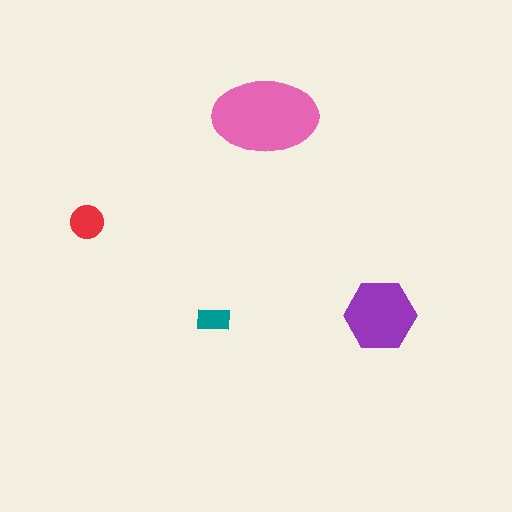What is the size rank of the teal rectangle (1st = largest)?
4th.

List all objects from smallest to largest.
The teal rectangle, the red circle, the purple hexagon, the pink ellipse.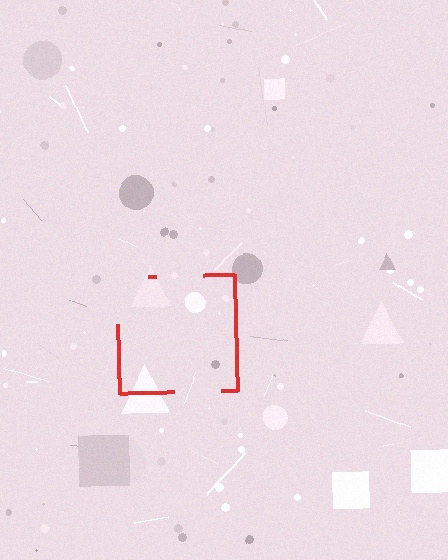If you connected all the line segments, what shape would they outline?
They would outline a square.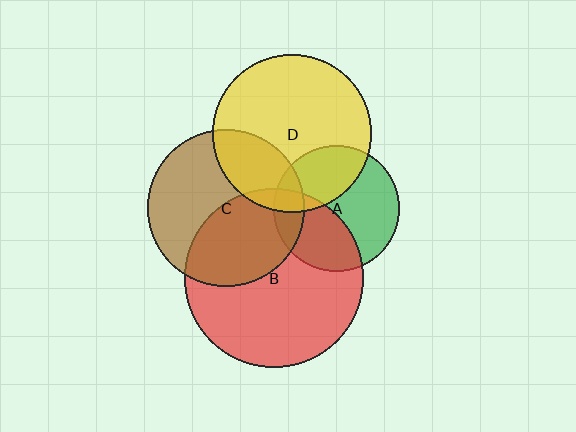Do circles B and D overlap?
Yes.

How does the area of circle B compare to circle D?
Approximately 1.3 times.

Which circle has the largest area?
Circle B (red).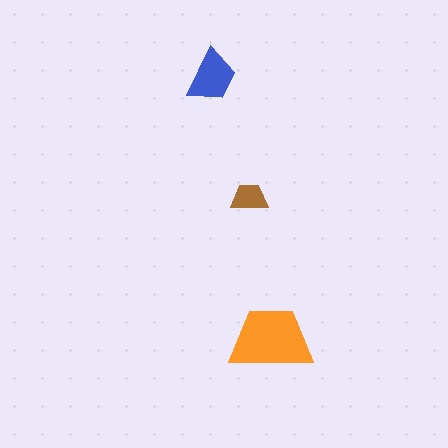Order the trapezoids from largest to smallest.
the orange one, the blue one, the brown one.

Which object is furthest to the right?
The orange trapezoid is rightmost.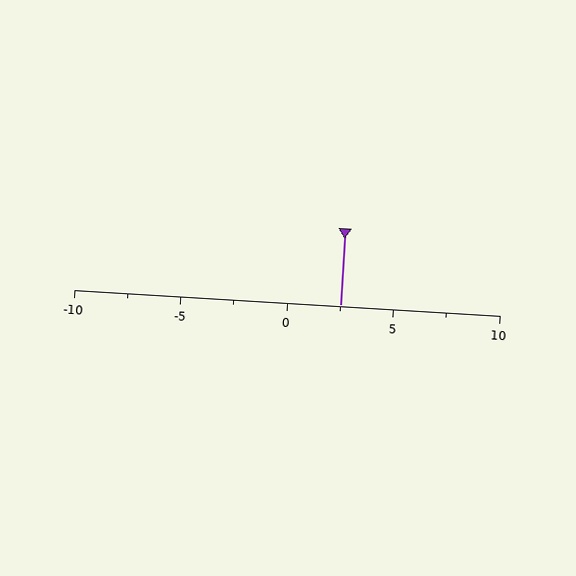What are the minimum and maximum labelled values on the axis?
The axis runs from -10 to 10.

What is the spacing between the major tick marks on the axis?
The major ticks are spaced 5 apart.